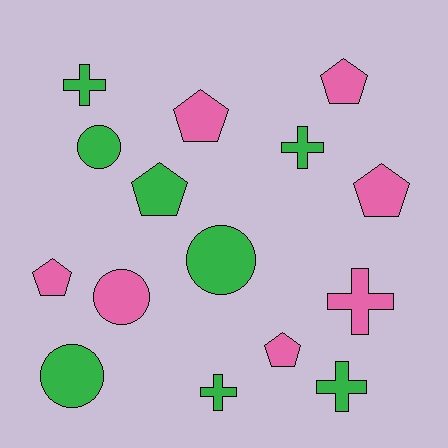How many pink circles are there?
There is 1 pink circle.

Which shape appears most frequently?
Pentagon, with 6 objects.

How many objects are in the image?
There are 15 objects.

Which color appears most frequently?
Green, with 8 objects.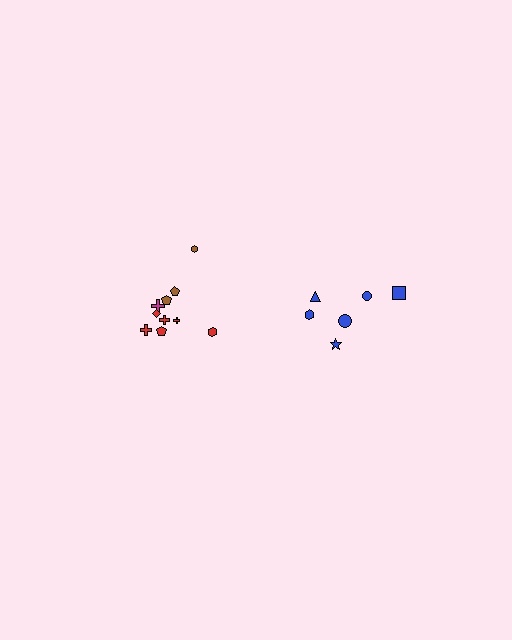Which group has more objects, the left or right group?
The left group.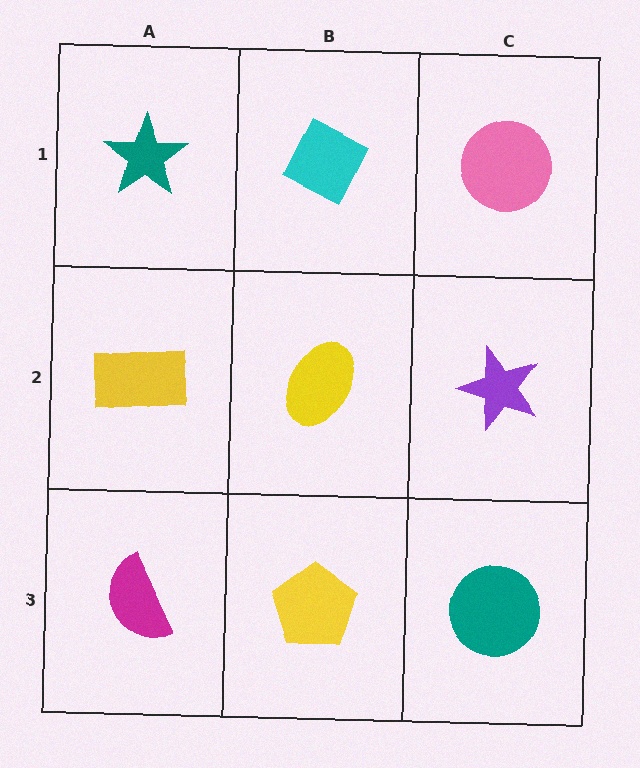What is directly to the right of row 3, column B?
A teal circle.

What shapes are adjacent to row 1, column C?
A purple star (row 2, column C), a cyan diamond (row 1, column B).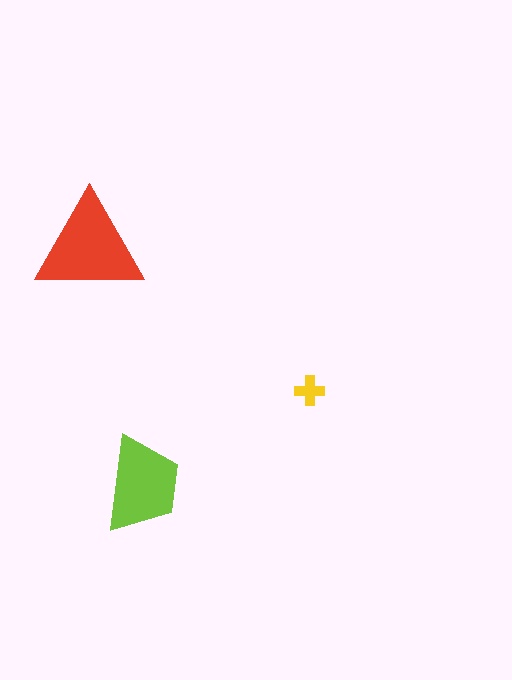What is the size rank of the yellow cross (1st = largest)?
3rd.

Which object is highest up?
The red triangle is topmost.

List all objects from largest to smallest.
The red triangle, the lime trapezoid, the yellow cross.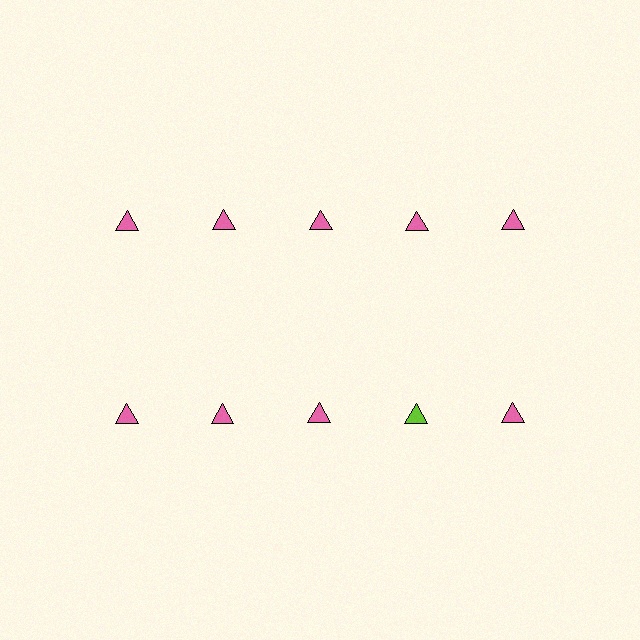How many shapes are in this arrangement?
There are 10 shapes arranged in a grid pattern.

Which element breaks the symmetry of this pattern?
The lime triangle in the second row, second from right column breaks the symmetry. All other shapes are pink triangles.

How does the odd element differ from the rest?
It has a different color: lime instead of pink.